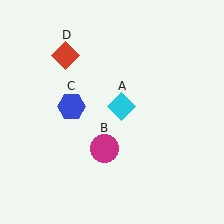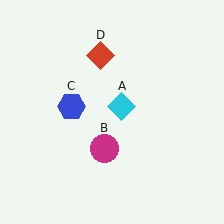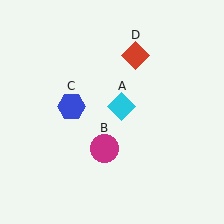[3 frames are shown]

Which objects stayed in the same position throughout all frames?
Cyan diamond (object A) and magenta circle (object B) and blue hexagon (object C) remained stationary.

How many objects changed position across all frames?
1 object changed position: red diamond (object D).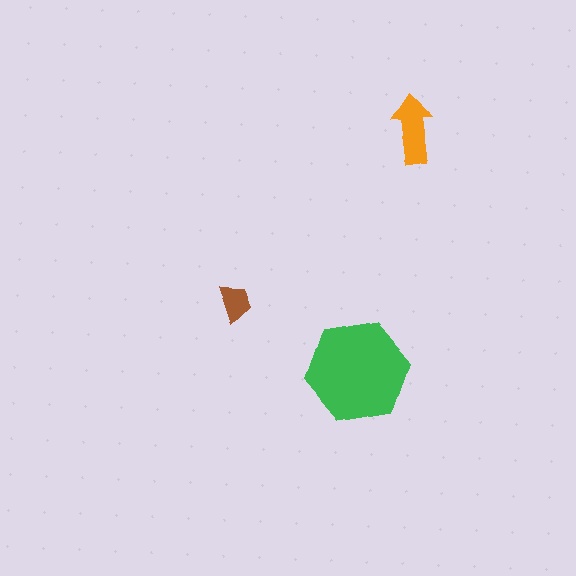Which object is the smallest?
The brown trapezoid.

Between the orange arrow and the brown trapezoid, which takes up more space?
The orange arrow.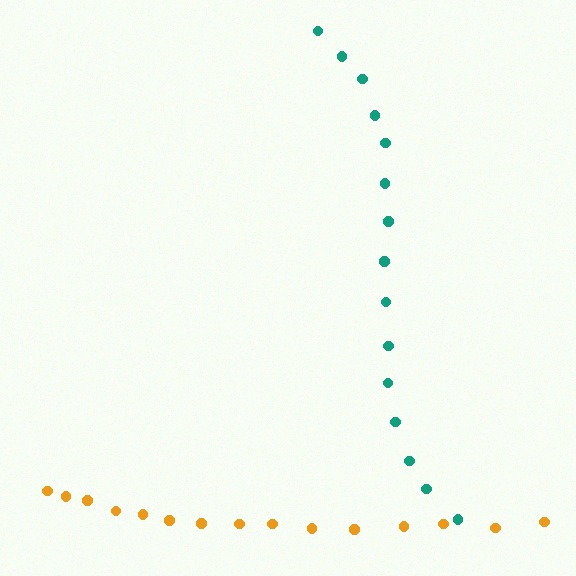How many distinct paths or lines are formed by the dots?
There are 2 distinct paths.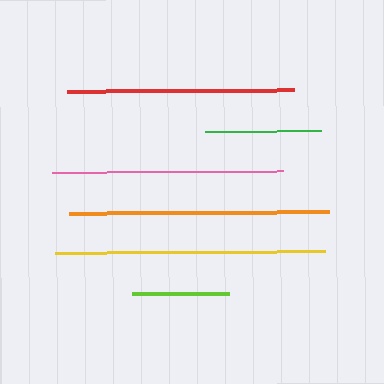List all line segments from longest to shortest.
From longest to shortest: yellow, orange, pink, red, green, lime.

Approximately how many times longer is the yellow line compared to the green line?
The yellow line is approximately 2.3 times the length of the green line.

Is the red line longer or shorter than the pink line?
The pink line is longer than the red line.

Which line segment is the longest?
The yellow line is the longest at approximately 269 pixels.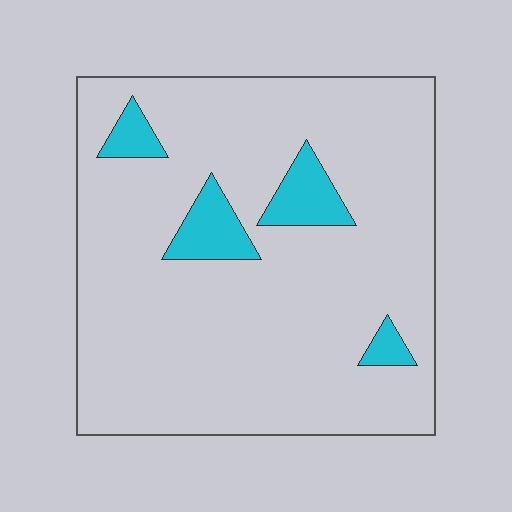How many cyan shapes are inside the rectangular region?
4.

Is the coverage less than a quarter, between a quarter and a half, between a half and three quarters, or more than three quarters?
Less than a quarter.